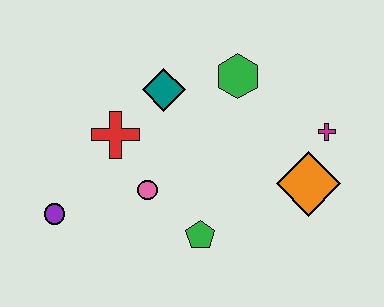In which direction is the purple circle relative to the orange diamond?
The purple circle is to the left of the orange diamond.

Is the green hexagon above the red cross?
Yes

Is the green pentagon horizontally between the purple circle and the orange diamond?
Yes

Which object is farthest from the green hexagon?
The purple circle is farthest from the green hexagon.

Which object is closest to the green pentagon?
The pink circle is closest to the green pentagon.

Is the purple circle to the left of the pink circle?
Yes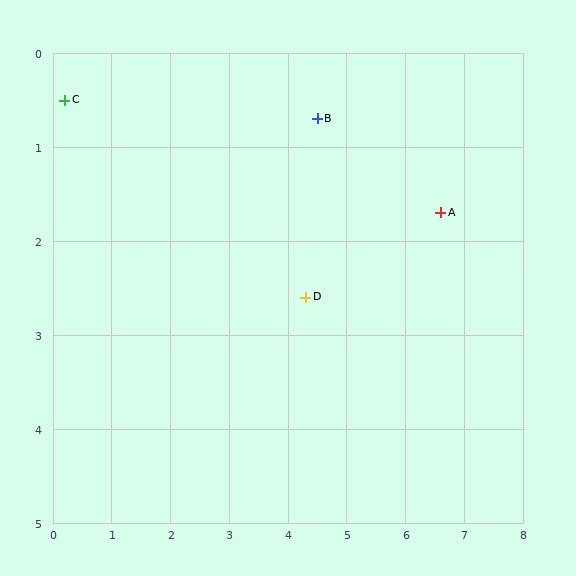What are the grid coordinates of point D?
Point D is at approximately (4.3, 2.6).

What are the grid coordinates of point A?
Point A is at approximately (6.6, 1.7).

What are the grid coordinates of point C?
Point C is at approximately (0.2, 0.5).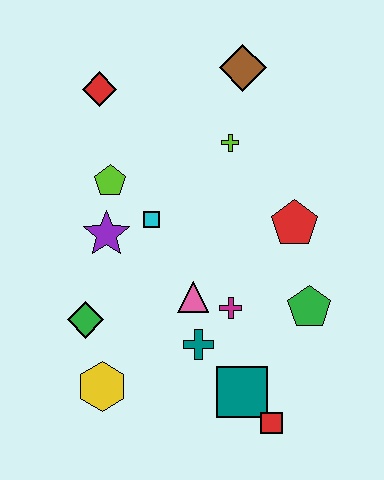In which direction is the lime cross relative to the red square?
The lime cross is above the red square.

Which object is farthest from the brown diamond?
The red square is farthest from the brown diamond.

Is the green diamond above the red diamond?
No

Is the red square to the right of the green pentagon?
No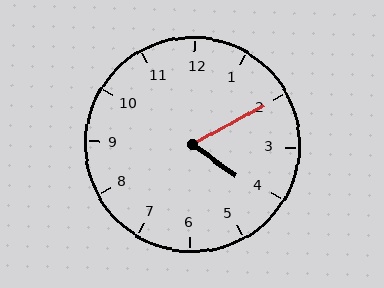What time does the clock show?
4:10.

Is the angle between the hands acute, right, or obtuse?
It is acute.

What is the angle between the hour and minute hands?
Approximately 65 degrees.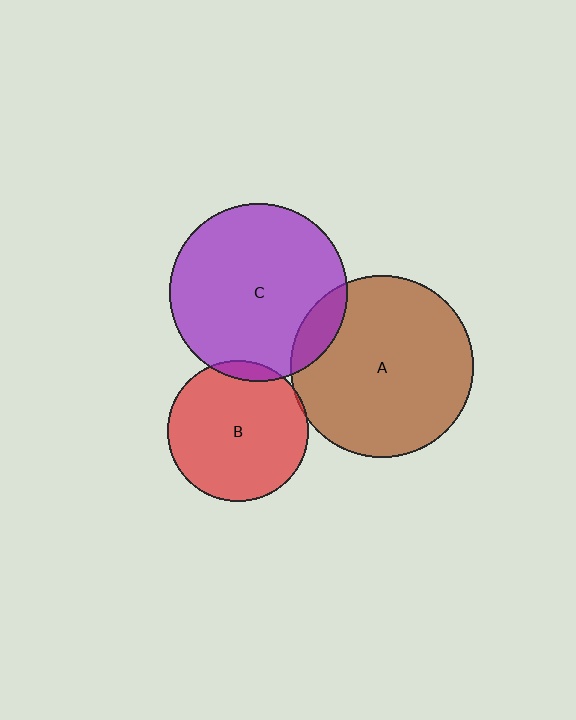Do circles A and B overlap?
Yes.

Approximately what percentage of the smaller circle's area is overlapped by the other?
Approximately 5%.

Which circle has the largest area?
Circle A (brown).